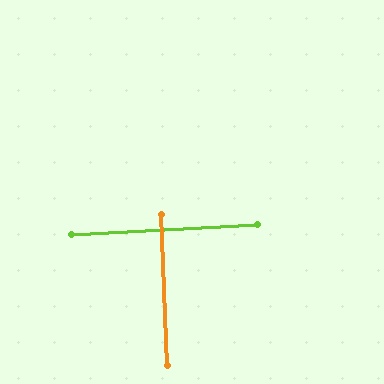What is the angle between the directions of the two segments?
Approximately 89 degrees.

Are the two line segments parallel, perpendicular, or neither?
Perpendicular — they meet at approximately 89°.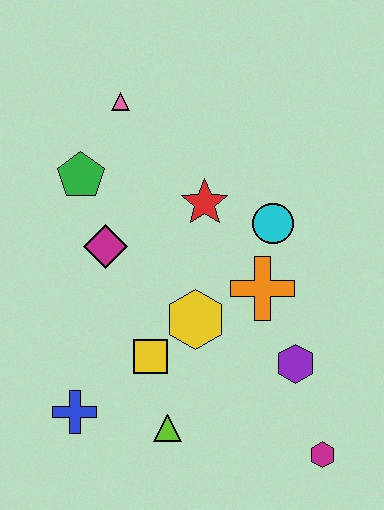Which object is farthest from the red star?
The magenta hexagon is farthest from the red star.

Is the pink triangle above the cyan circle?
Yes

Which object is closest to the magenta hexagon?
The purple hexagon is closest to the magenta hexagon.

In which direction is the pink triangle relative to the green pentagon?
The pink triangle is above the green pentagon.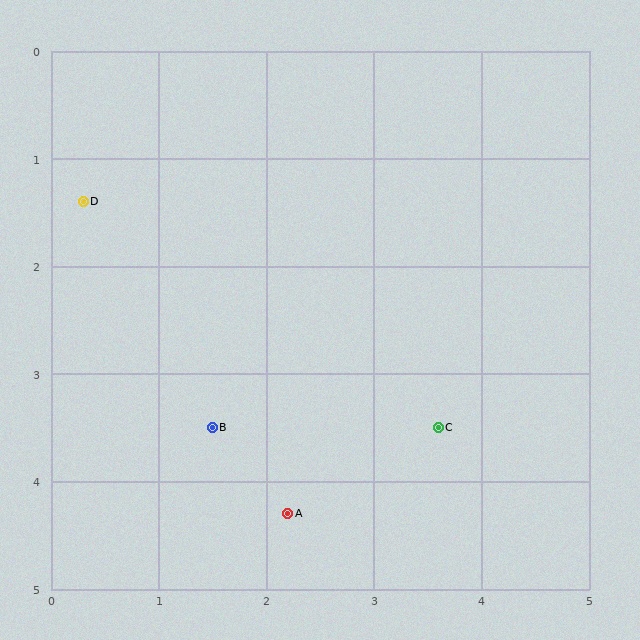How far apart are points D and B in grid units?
Points D and B are about 2.4 grid units apart.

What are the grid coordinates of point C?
Point C is at approximately (3.6, 3.5).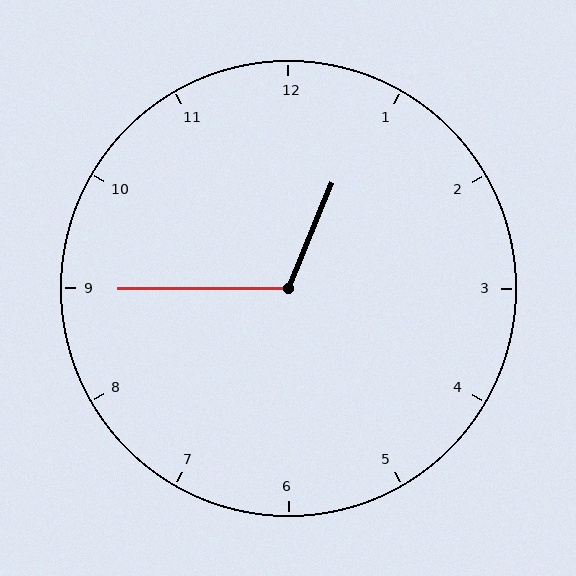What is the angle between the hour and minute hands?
Approximately 112 degrees.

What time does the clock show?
12:45.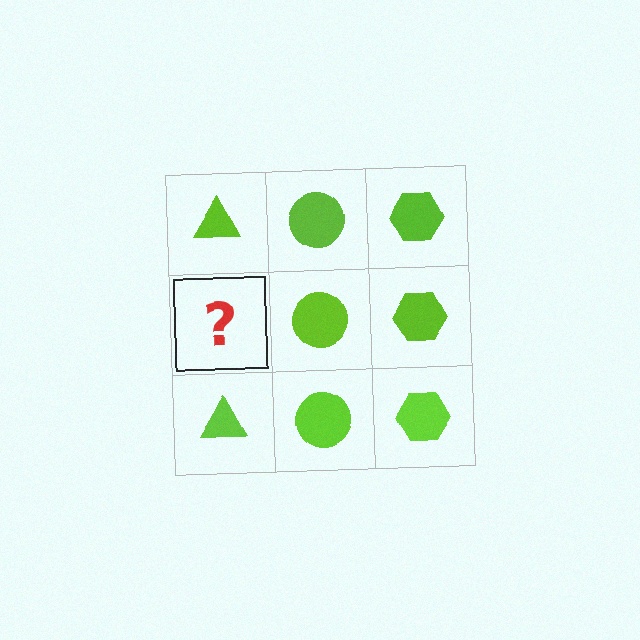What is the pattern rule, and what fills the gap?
The rule is that each column has a consistent shape. The gap should be filled with a lime triangle.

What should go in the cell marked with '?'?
The missing cell should contain a lime triangle.